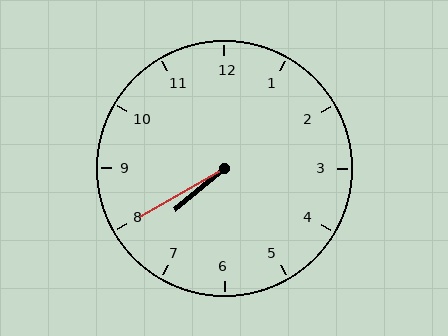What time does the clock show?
7:40.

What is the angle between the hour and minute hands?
Approximately 10 degrees.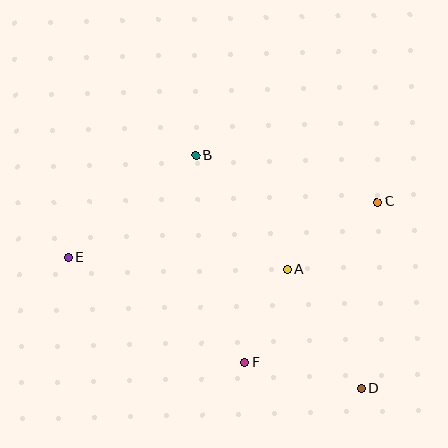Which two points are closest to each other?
Points A and F are closest to each other.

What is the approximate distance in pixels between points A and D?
The distance between A and D is approximately 140 pixels.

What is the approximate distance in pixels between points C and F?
The distance between C and F is approximately 208 pixels.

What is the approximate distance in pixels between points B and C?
The distance between B and C is approximately 187 pixels.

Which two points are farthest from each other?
Points D and E are farthest from each other.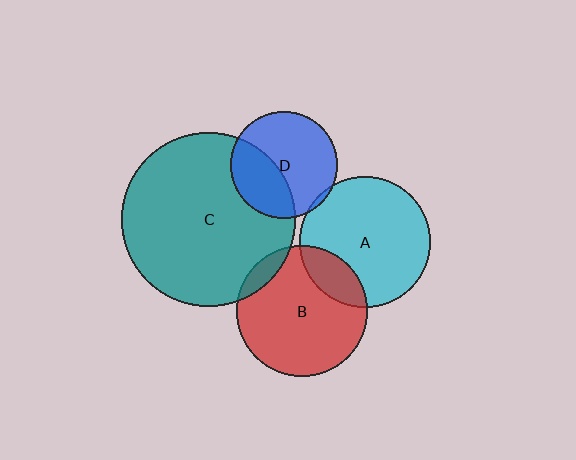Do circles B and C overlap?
Yes.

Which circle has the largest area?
Circle C (teal).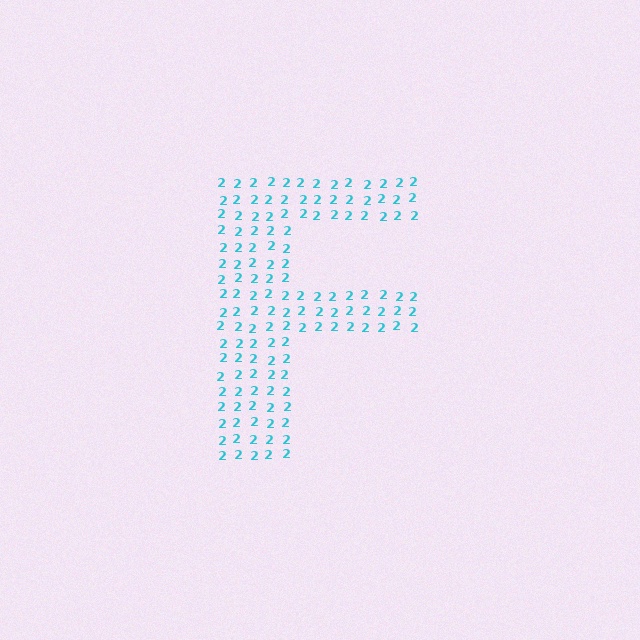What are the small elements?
The small elements are digit 2's.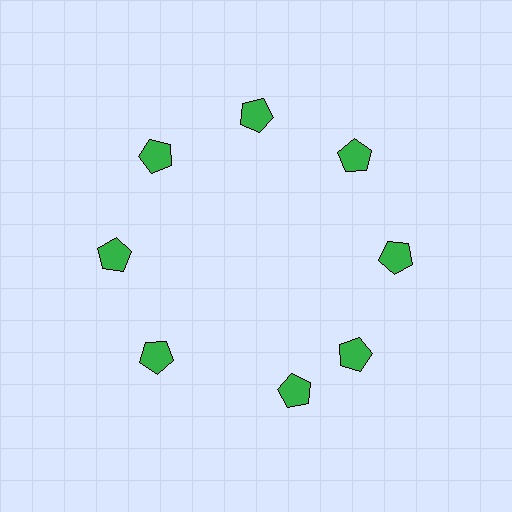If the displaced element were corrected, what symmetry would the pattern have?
It would have 8-fold rotational symmetry — the pattern would map onto itself every 45 degrees.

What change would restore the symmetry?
The symmetry would be restored by rotating it back into even spacing with its neighbors so that all 8 pentagons sit at equal angles and equal distance from the center.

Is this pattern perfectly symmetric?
No. The 8 green pentagons are arranged in a ring, but one element near the 6 o'clock position is rotated out of alignment along the ring, breaking the 8-fold rotational symmetry.